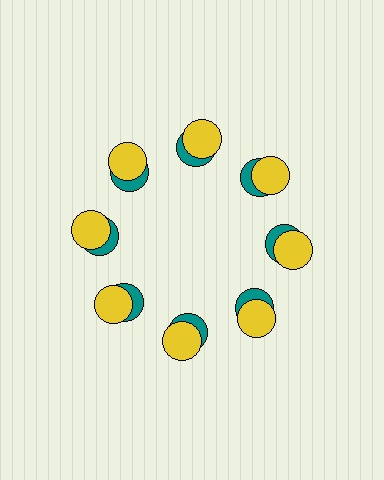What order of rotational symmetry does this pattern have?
This pattern has 8-fold rotational symmetry.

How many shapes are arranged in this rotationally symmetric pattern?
There are 16 shapes, arranged in 8 groups of 2.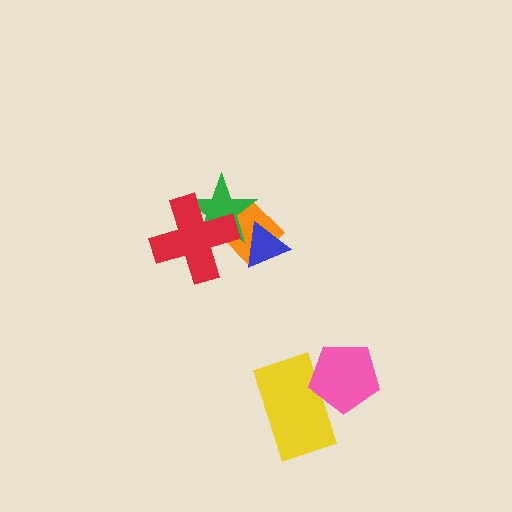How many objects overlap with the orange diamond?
3 objects overlap with the orange diamond.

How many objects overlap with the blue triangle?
2 objects overlap with the blue triangle.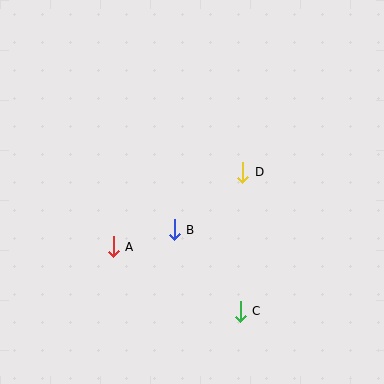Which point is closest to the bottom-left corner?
Point A is closest to the bottom-left corner.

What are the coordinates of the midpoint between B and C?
The midpoint between B and C is at (207, 270).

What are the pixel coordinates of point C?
Point C is at (240, 311).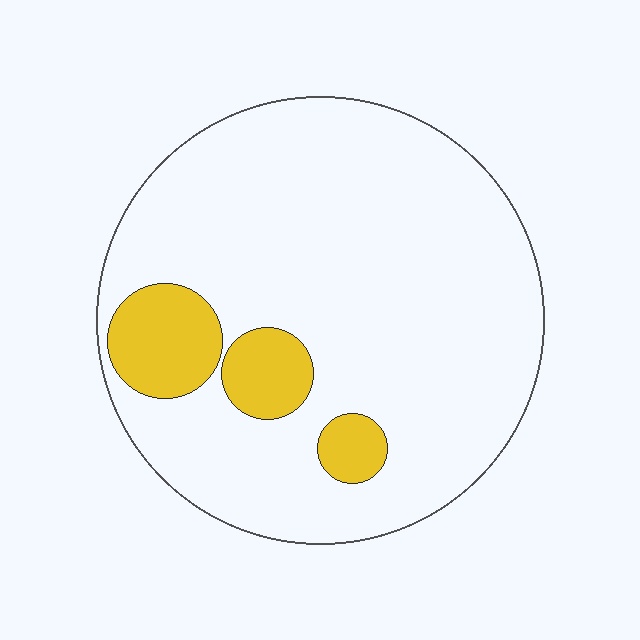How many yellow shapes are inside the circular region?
3.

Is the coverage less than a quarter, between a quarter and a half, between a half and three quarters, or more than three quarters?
Less than a quarter.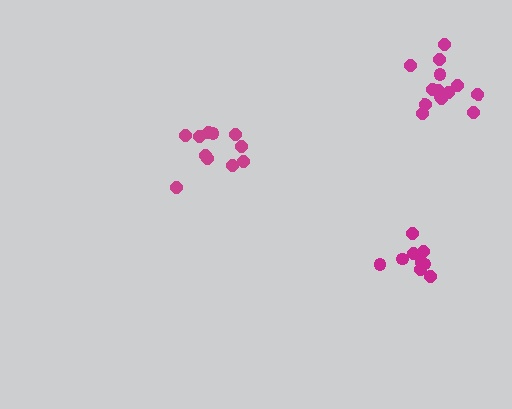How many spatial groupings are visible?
There are 3 spatial groupings.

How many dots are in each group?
Group 1: 9 dots, Group 2: 13 dots, Group 3: 11 dots (33 total).